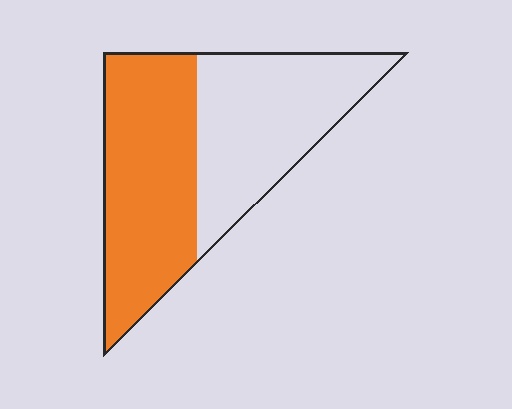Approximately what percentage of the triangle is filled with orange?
Approximately 50%.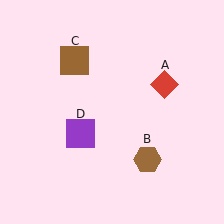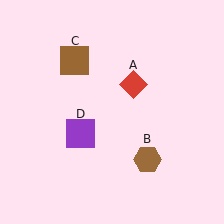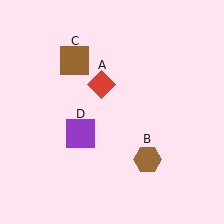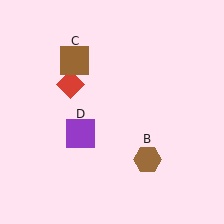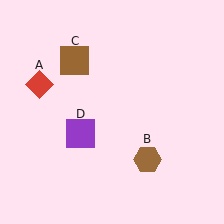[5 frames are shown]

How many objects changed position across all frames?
1 object changed position: red diamond (object A).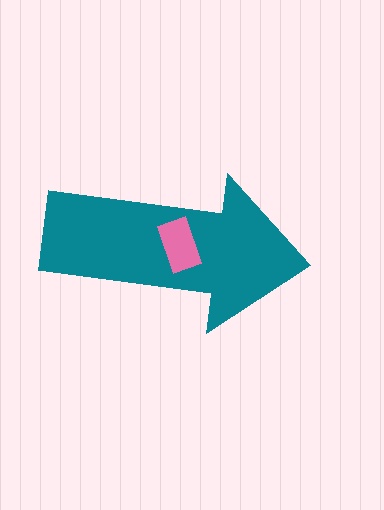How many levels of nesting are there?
2.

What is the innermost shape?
The pink rectangle.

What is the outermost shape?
The teal arrow.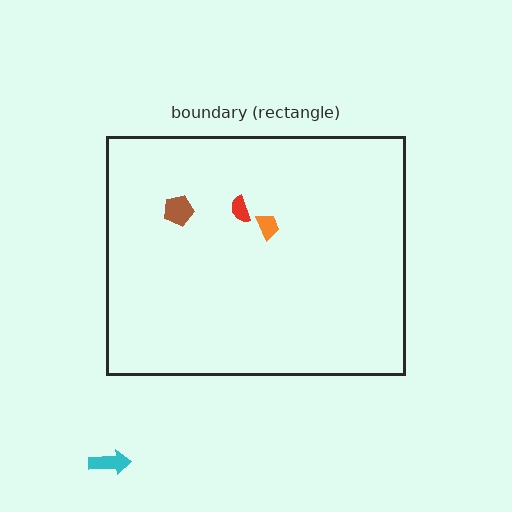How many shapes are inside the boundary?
3 inside, 1 outside.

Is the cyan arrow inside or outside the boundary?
Outside.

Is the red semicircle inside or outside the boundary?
Inside.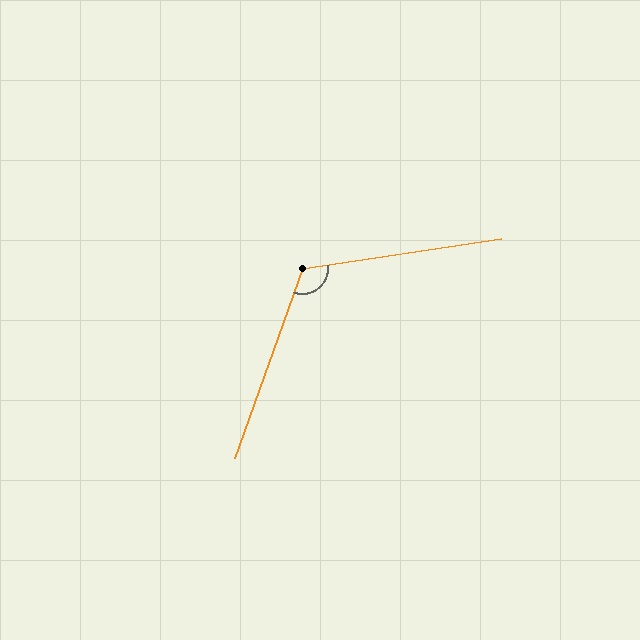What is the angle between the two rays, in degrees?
Approximately 118 degrees.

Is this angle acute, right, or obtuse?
It is obtuse.